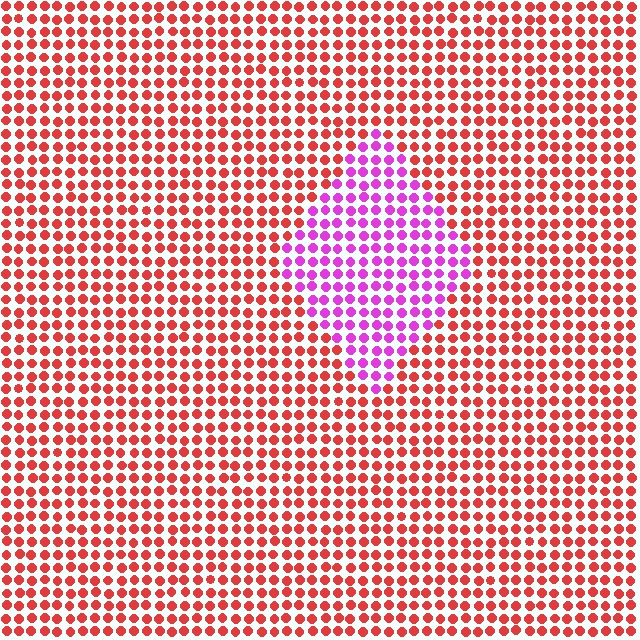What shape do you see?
I see a diamond.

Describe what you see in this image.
The image is filled with small red elements in a uniform arrangement. A diamond-shaped region is visible where the elements are tinted to a slightly different hue, forming a subtle color boundary.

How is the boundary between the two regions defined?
The boundary is defined purely by a slight shift in hue (about 58 degrees). Spacing, size, and orientation are identical on both sides.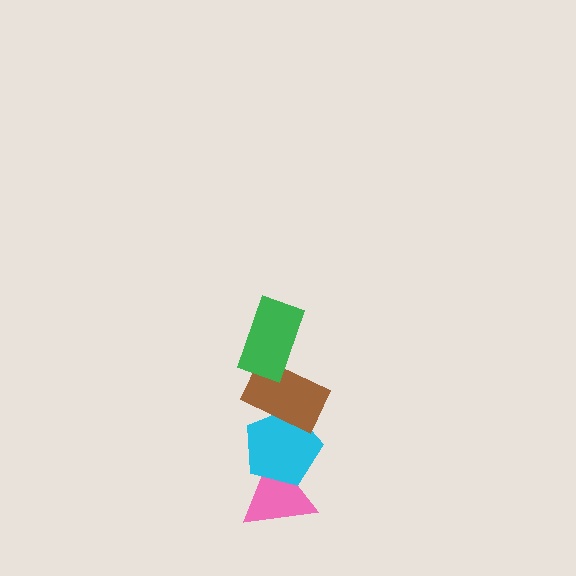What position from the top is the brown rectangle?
The brown rectangle is 2nd from the top.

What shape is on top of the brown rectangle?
The green rectangle is on top of the brown rectangle.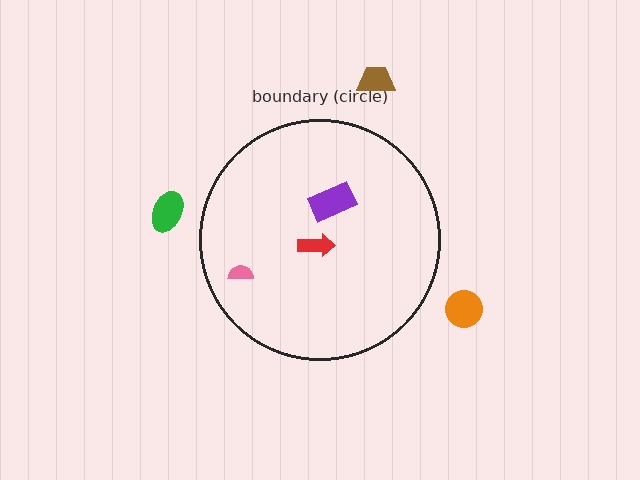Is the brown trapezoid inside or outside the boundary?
Outside.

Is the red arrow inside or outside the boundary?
Inside.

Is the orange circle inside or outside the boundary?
Outside.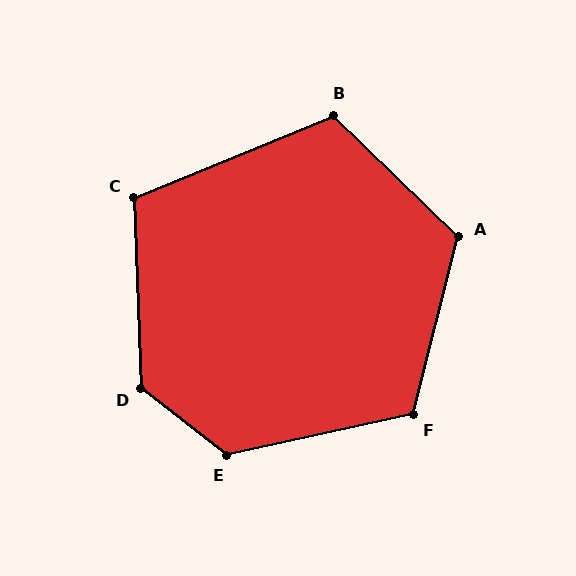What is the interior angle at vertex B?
Approximately 114 degrees (obtuse).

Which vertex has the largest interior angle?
D, at approximately 130 degrees.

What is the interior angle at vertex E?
Approximately 130 degrees (obtuse).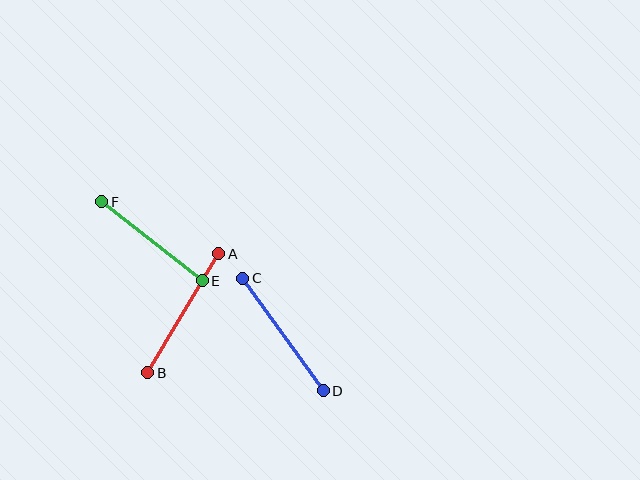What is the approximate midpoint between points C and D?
The midpoint is at approximately (283, 334) pixels.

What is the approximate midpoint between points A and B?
The midpoint is at approximately (183, 313) pixels.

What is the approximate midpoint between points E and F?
The midpoint is at approximately (152, 241) pixels.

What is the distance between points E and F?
The distance is approximately 128 pixels.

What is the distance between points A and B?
The distance is approximately 139 pixels.